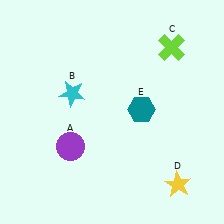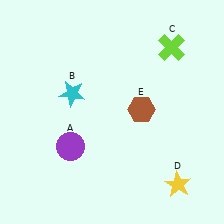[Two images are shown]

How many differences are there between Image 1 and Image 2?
There is 1 difference between the two images.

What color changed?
The hexagon (E) changed from teal in Image 1 to brown in Image 2.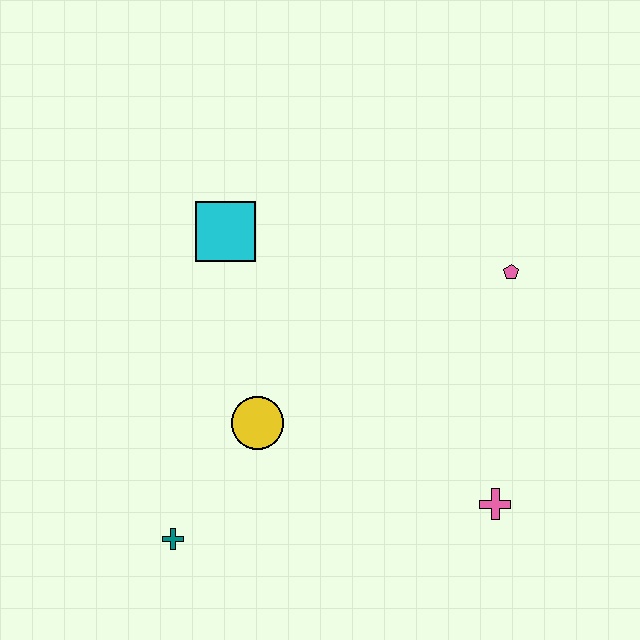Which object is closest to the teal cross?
The yellow circle is closest to the teal cross.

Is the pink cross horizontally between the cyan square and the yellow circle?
No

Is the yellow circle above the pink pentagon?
No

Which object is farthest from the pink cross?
The cyan square is farthest from the pink cross.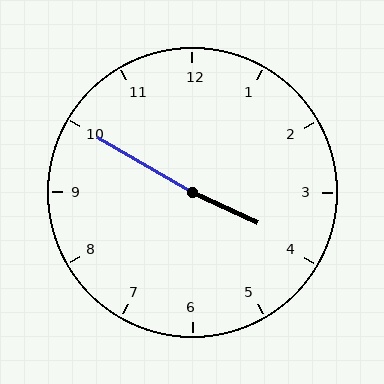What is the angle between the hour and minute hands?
Approximately 175 degrees.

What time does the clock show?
3:50.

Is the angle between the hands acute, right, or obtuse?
It is obtuse.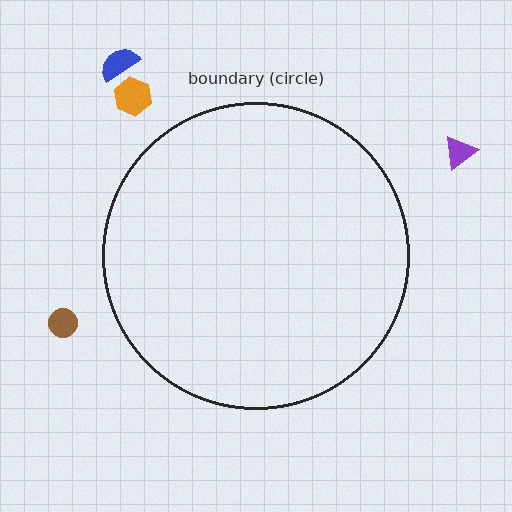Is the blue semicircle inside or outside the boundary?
Outside.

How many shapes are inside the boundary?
0 inside, 4 outside.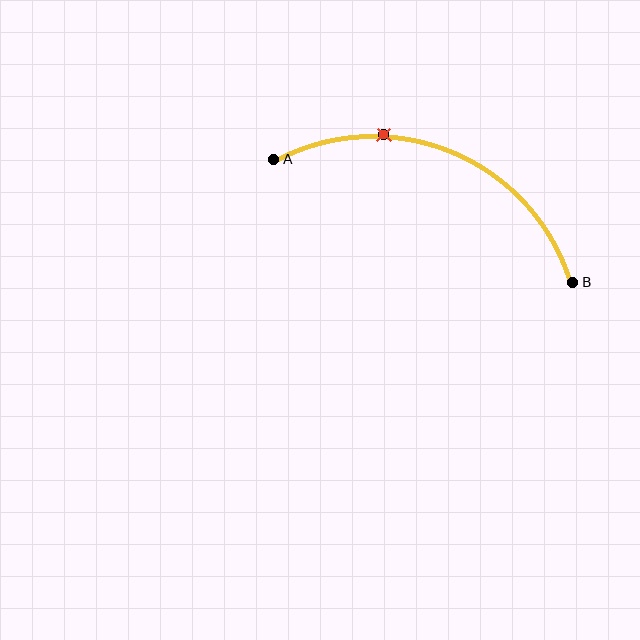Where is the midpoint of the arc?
The arc midpoint is the point on the curve farthest from the straight line joining A and B. It sits above that line.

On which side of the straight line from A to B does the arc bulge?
The arc bulges above the straight line connecting A and B.